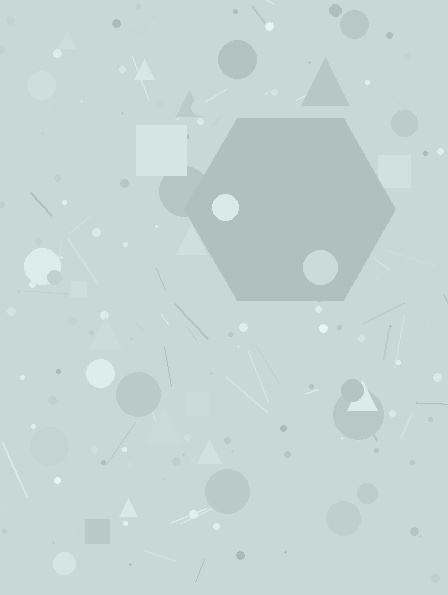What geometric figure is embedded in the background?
A hexagon is embedded in the background.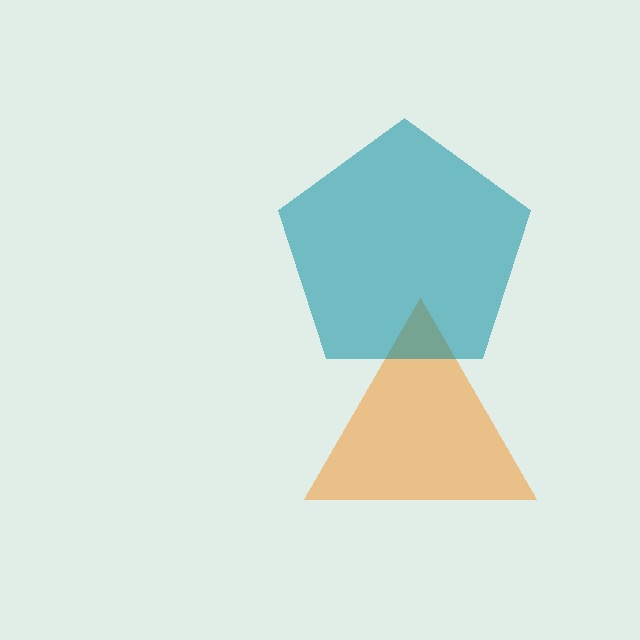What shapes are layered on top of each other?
The layered shapes are: an orange triangle, a teal pentagon.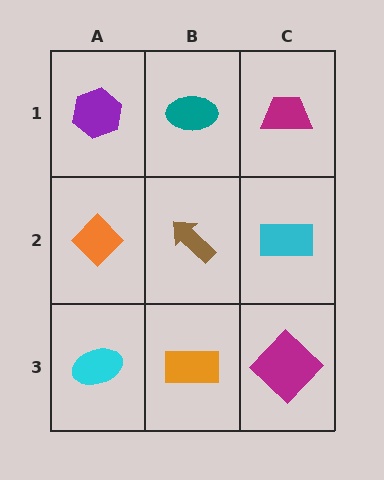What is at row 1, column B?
A teal ellipse.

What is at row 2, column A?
An orange diamond.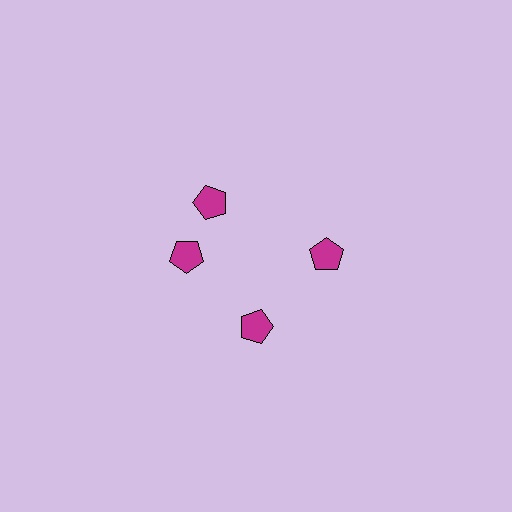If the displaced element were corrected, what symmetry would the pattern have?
It would have 4-fold rotational symmetry — the pattern would map onto itself every 90 degrees.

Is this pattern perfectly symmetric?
No. The 4 magenta pentagons are arranged in a ring, but one element near the 12 o'clock position is rotated out of alignment along the ring, breaking the 4-fold rotational symmetry.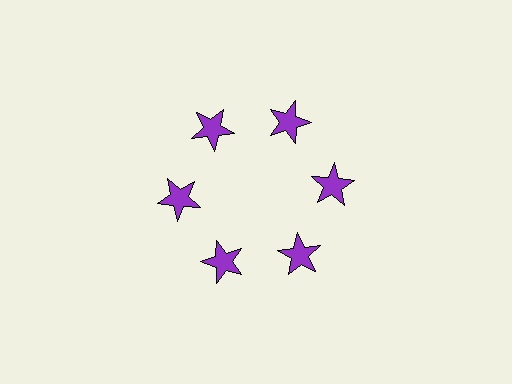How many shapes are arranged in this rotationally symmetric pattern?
There are 6 shapes, arranged in 6 groups of 1.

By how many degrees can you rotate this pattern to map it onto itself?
The pattern maps onto itself every 60 degrees of rotation.